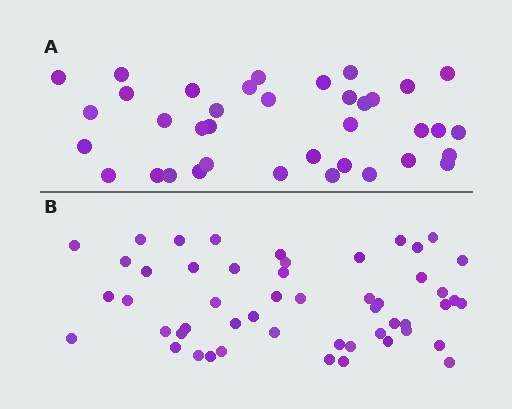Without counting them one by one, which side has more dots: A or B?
Region B (the bottom region) has more dots.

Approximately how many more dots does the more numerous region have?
Region B has approximately 15 more dots than region A.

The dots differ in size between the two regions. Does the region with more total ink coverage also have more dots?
No. Region A has more total ink coverage because its dots are larger, but region B actually contains more individual dots. Total area can be misleading — the number of items is what matters here.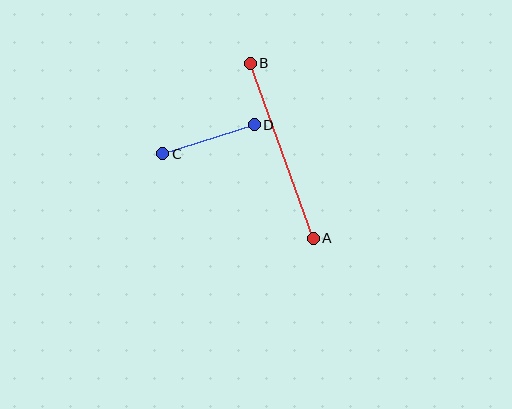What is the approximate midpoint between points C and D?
The midpoint is at approximately (209, 139) pixels.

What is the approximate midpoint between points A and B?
The midpoint is at approximately (282, 151) pixels.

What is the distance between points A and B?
The distance is approximately 186 pixels.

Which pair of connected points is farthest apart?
Points A and B are farthest apart.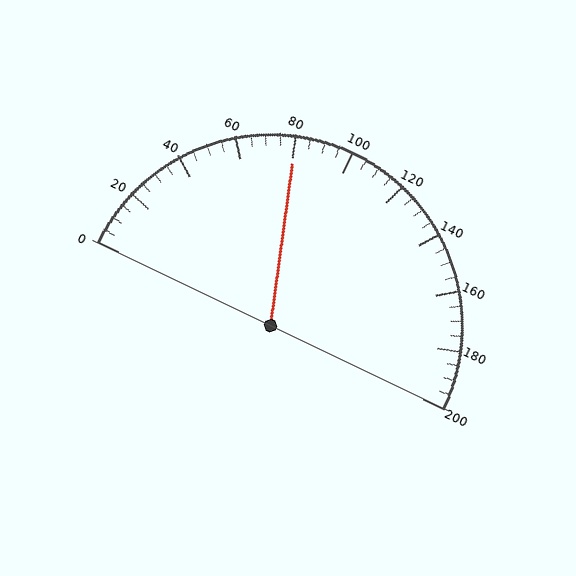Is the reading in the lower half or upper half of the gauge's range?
The reading is in the lower half of the range (0 to 200).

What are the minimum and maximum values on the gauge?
The gauge ranges from 0 to 200.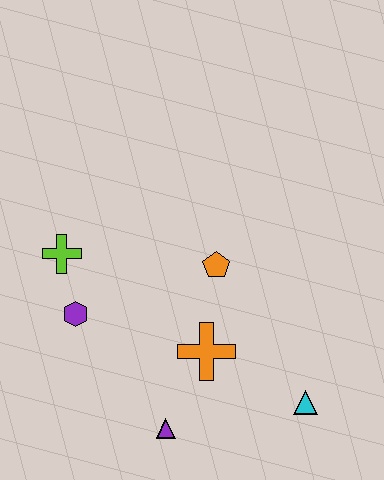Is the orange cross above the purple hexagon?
No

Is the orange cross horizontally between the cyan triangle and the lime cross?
Yes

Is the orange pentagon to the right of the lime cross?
Yes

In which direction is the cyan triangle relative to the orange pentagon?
The cyan triangle is below the orange pentagon.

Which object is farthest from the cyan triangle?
The lime cross is farthest from the cyan triangle.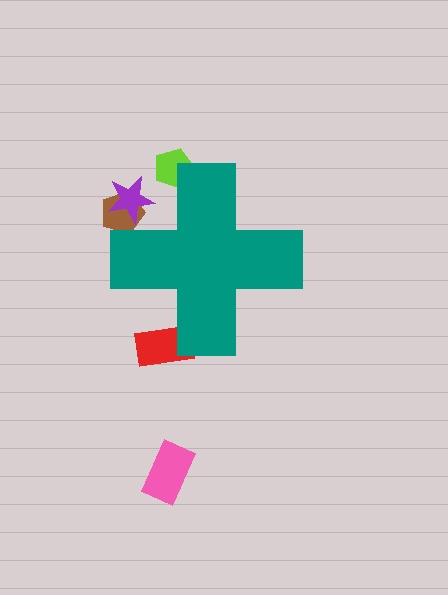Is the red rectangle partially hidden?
Yes, the red rectangle is partially hidden behind the teal cross.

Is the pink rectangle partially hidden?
No, the pink rectangle is fully visible.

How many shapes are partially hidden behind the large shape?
4 shapes are partially hidden.